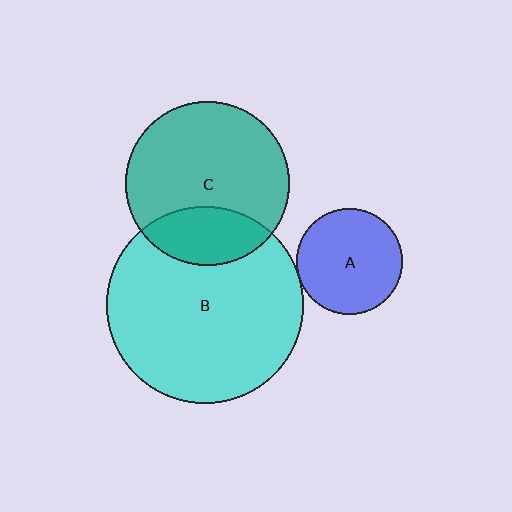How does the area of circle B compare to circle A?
Approximately 3.4 times.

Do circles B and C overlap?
Yes.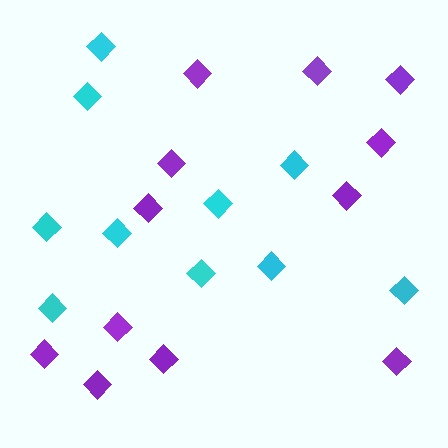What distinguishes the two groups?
There are 2 groups: one group of cyan diamonds (10) and one group of purple diamonds (12).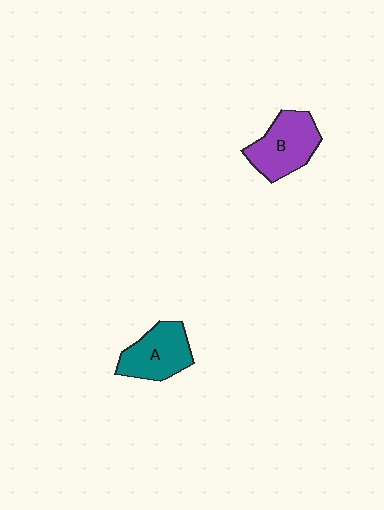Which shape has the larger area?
Shape B (purple).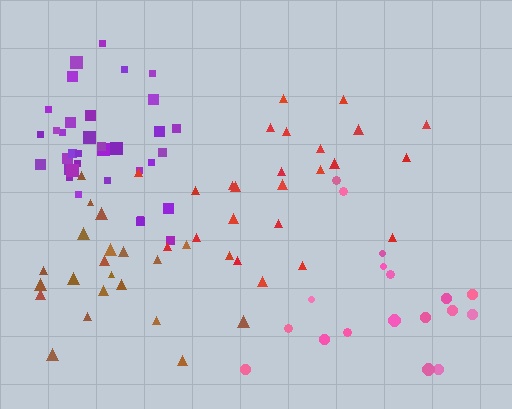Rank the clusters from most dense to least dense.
purple, brown, red, pink.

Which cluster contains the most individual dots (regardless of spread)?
Purple (35).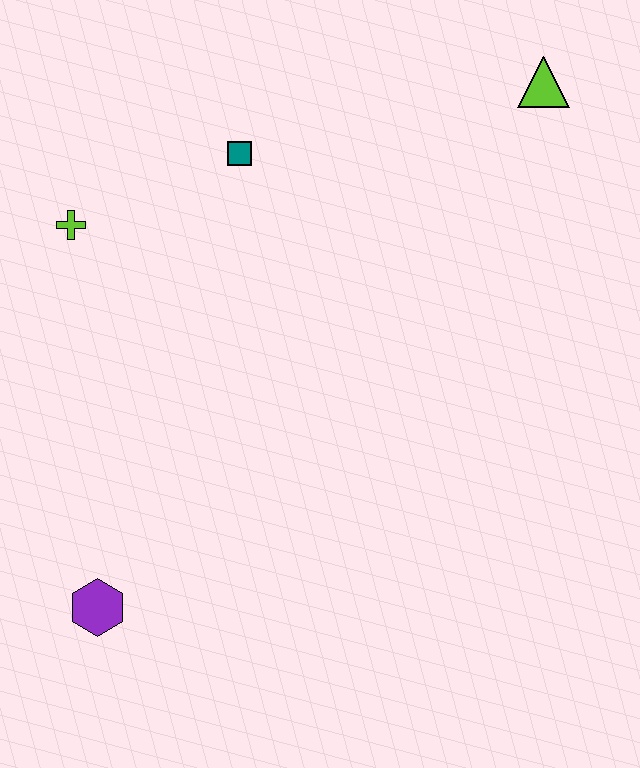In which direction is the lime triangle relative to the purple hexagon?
The lime triangle is above the purple hexagon.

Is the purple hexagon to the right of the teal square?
No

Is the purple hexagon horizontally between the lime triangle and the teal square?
No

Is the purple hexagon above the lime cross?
No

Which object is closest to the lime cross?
The teal square is closest to the lime cross.